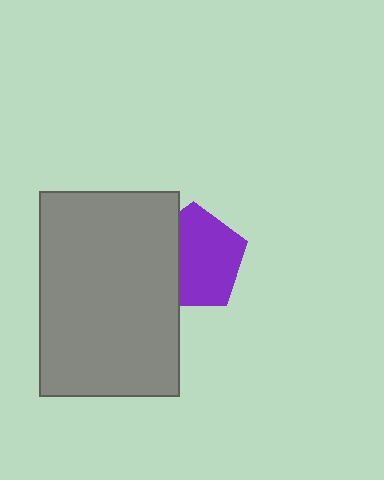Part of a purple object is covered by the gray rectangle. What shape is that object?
It is a pentagon.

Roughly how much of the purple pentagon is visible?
Most of it is visible (roughly 67%).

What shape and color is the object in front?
The object in front is a gray rectangle.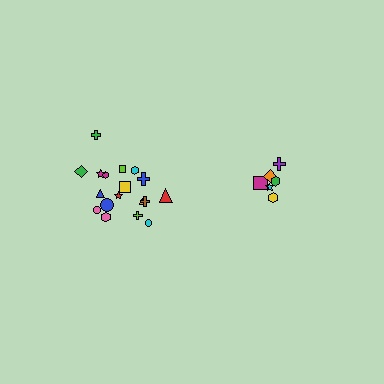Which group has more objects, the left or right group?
The left group.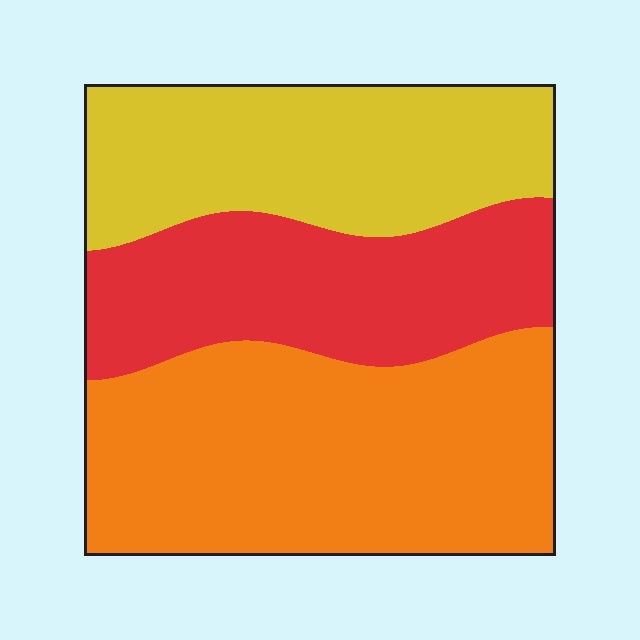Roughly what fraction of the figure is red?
Red covers 28% of the figure.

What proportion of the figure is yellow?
Yellow covers about 30% of the figure.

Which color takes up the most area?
Orange, at roughly 45%.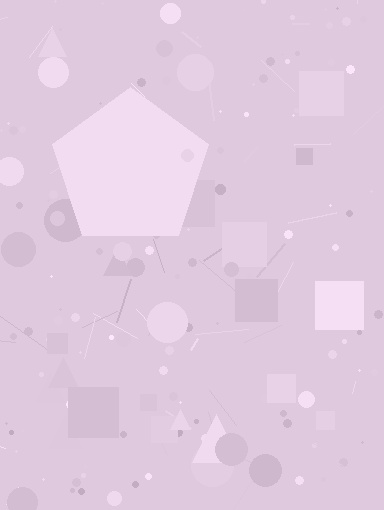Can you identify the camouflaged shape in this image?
The camouflaged shape is a pentagon.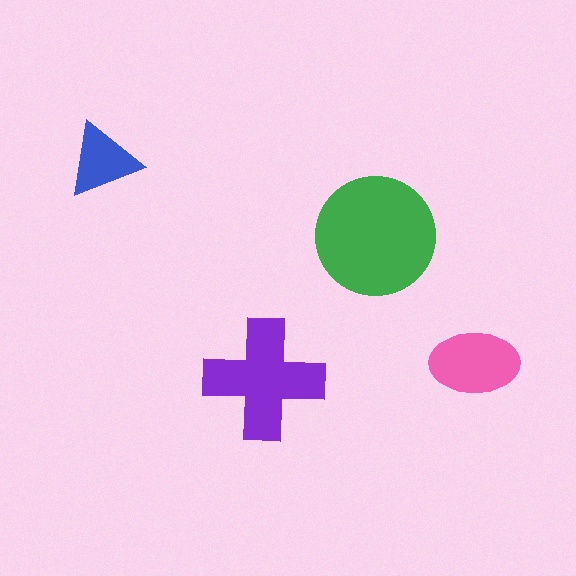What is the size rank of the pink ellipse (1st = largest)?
3rd.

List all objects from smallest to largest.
The blue triangle, the pink ellipse, the purple cross, the green circle.